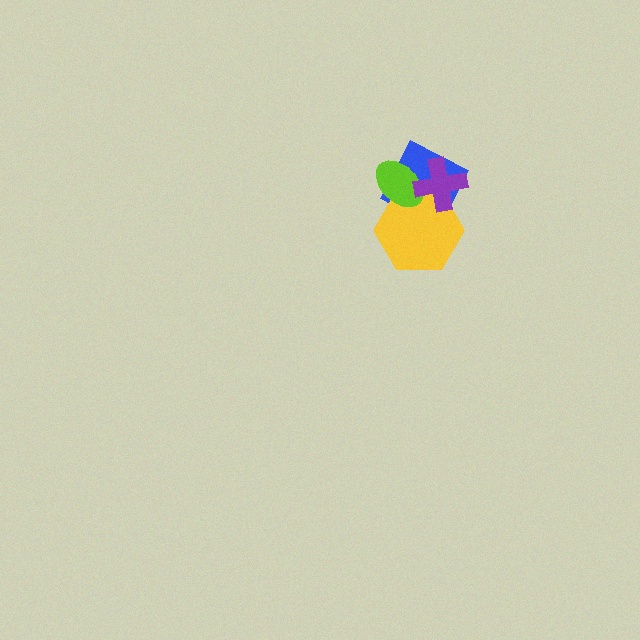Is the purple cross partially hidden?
No, no other shape covers it.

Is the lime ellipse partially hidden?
Yes, it is partially covered by another shape.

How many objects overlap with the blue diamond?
3 objects overlap with the blue diamond.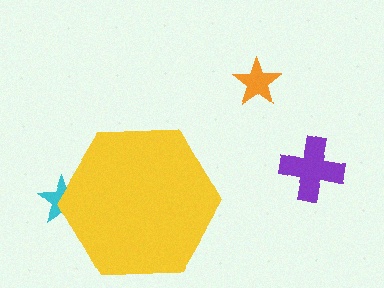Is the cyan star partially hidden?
Yes, the cyan star is partially hidden behind the yellow hexagon.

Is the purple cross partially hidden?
No, the purple cross is fully visible.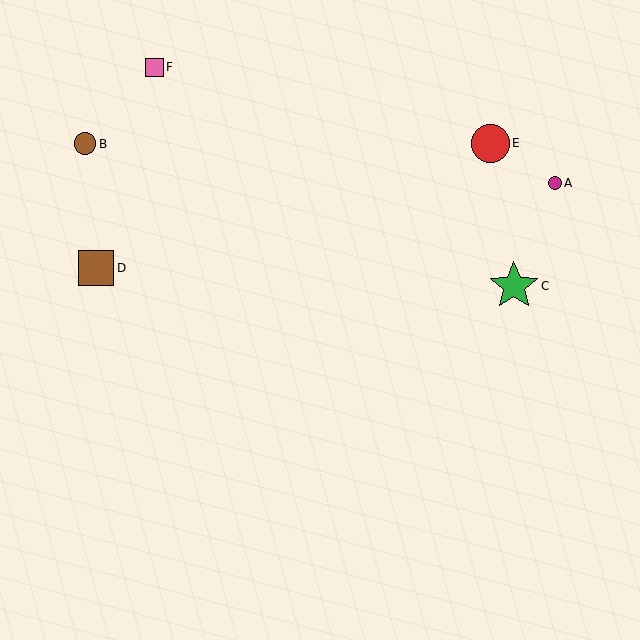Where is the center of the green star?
The center of the green star is at (514, 286).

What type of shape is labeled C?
Shape C is a green star.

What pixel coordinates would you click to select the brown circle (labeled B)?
Click at (85, 144) to select the brown circle B.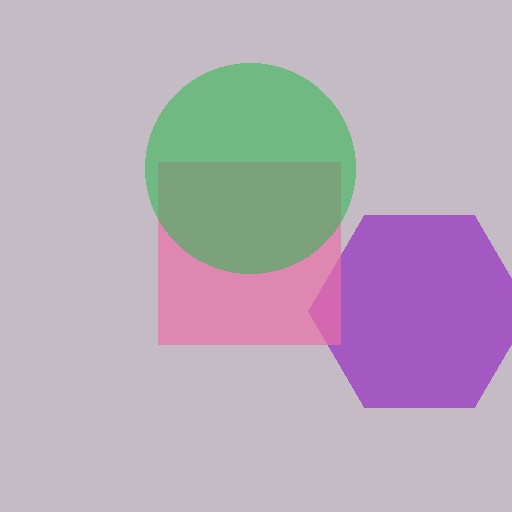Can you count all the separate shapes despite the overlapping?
Yes, there are 3 separate shapes.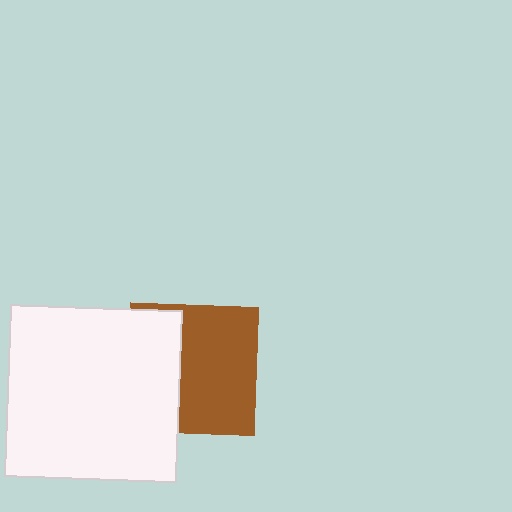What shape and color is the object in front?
The object in front is a white square.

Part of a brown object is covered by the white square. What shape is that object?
It is a square.